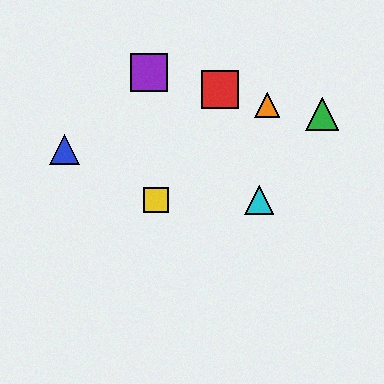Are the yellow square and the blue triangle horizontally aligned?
No, the yellow square is at y≈200 and the blue triangle is at y≈150.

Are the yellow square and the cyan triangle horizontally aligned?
Yes, both are at y≈200.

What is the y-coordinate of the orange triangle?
The orange triangle is at y≈105.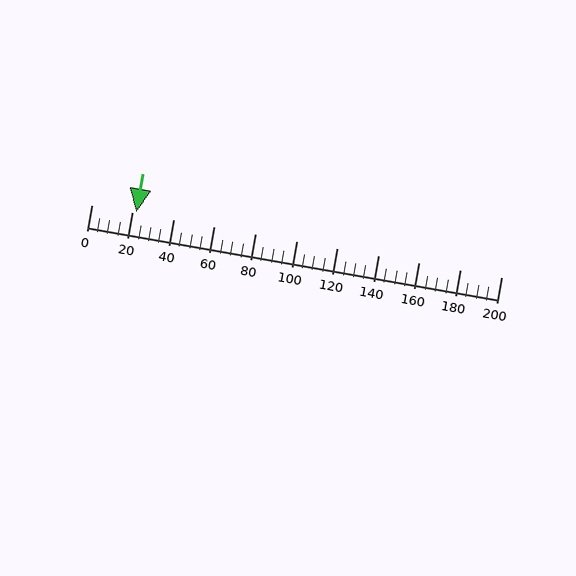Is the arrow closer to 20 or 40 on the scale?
The arrow is closer to 20.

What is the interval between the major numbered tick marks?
The major tick marks are spaced 20 units apart.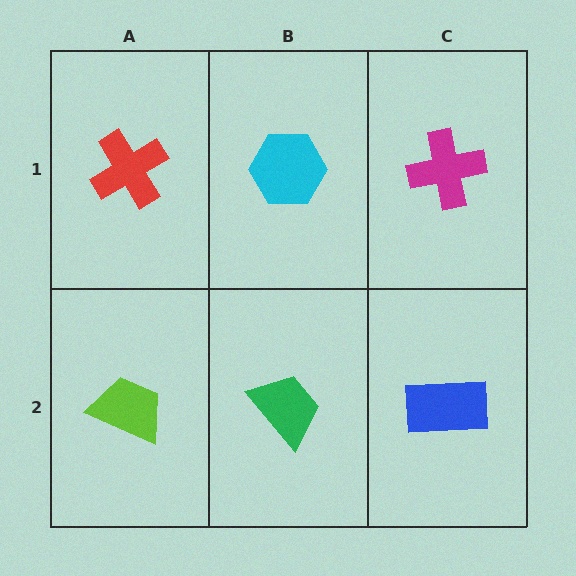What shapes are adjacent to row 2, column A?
A red cross (row 1, column A), a green trapezoid (row 2, column B).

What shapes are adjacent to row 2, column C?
A magenta cross (row 1, column C), a green trapezoid (row 2, column B).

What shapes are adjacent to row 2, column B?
A cyan hexagon (row 1, column B), a lime trapezoid (row 2, column A), a blue rectangle (row 2, column C).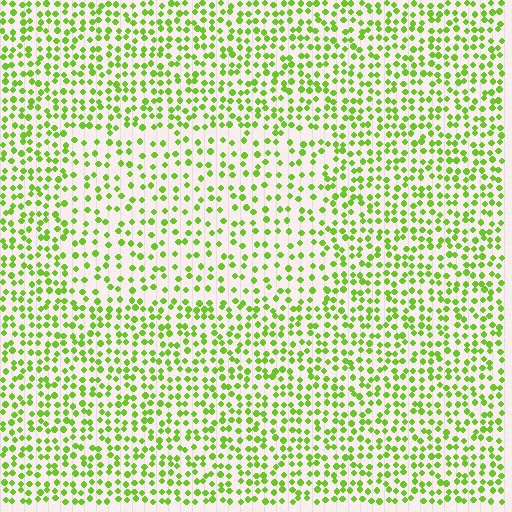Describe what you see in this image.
The image contains small lime elements arranged at two different densities. A rectangle-shaped region is visible where the elements are less densely packed than the surrounding area.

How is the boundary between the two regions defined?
The boundary is defined by a change in element density (approximately 1.7x ratio). All elements are the same color, size, and shape.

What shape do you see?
I see a rectangle.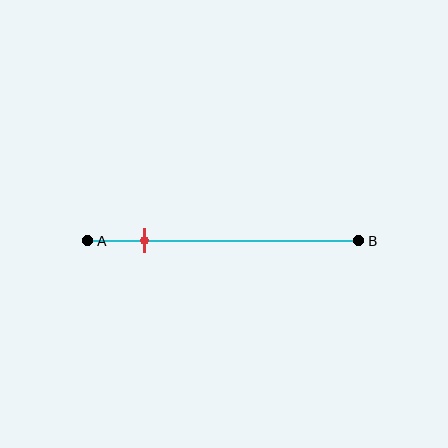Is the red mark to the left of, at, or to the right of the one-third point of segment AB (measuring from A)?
The red mark is to the left of the one-third point of segment AB.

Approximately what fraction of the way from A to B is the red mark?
The red mark is approximately 20% of the way from A to B.